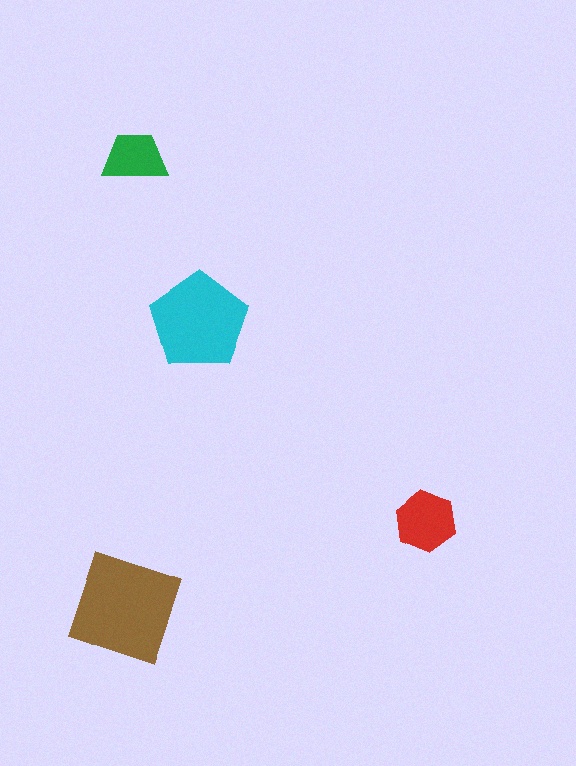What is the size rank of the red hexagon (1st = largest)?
3rd.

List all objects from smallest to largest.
The green trapezoid, the red hexagon, the cyan pentagon, the brown diamond.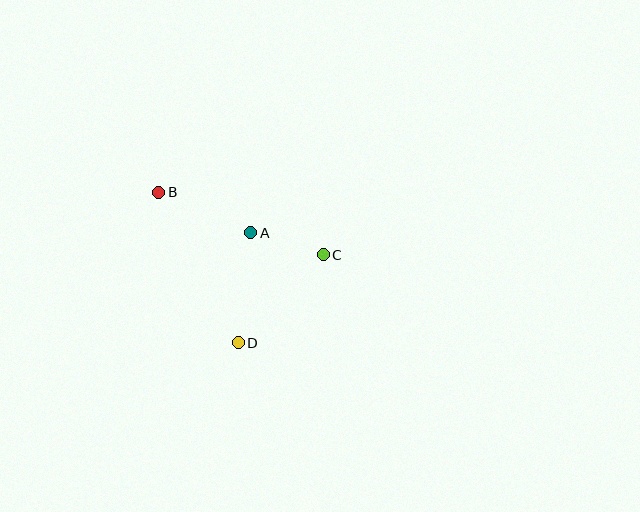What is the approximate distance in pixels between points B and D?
The distance between B and D is approximately 170 pixels.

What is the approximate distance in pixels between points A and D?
The distance between A and D is approximately 111 pixels.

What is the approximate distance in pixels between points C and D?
The distance between C and D is approximately 122 pixels.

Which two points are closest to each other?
Points A and C are closest to each other.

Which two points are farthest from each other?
Points B and C are farthest from each other.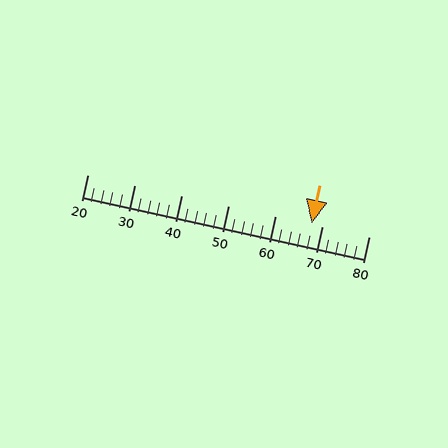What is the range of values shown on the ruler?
The ruler shows values from 20 to 80.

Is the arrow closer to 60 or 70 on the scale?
The arrow is closer to 70.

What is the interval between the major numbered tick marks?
The major tick marks are spaced 10 units apart.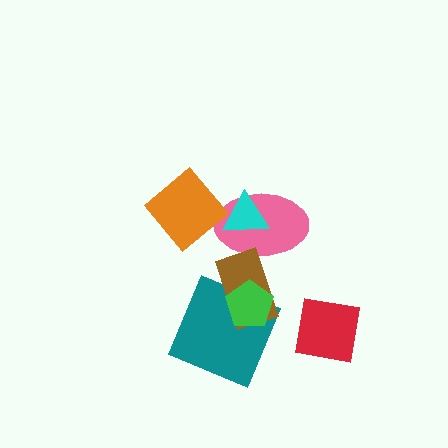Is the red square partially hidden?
No, no other shape covers it.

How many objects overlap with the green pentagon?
2 objects overlap with the green pentagon.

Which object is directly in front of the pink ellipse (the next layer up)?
The cyan triangle is directly in front of the pink ellipse.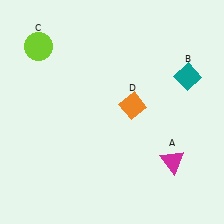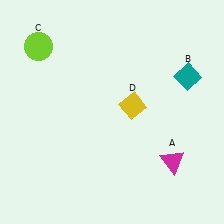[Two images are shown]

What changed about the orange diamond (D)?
In Image 1, D is orange. In Image 2, it changed to yellow.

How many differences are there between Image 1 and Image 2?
There is 1 difference between the two images.